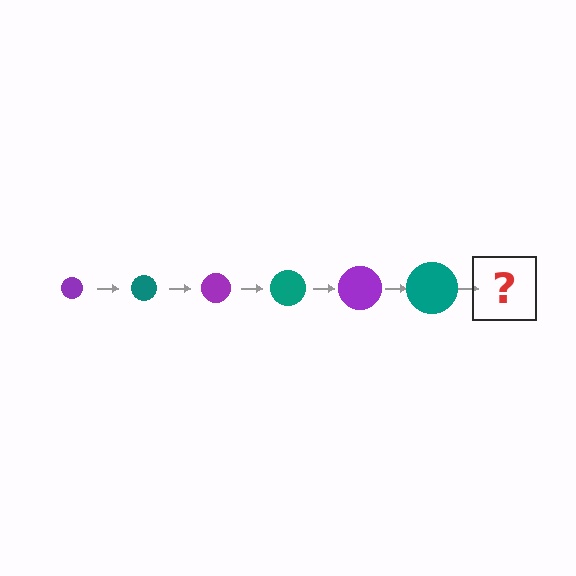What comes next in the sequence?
The next element should be a purple circle, larger than the previous one.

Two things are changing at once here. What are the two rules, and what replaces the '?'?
The two rules are that the circle grows larger each step and the color cycles through purple and teal. The '?' should be a purple circle, larger than the previous one.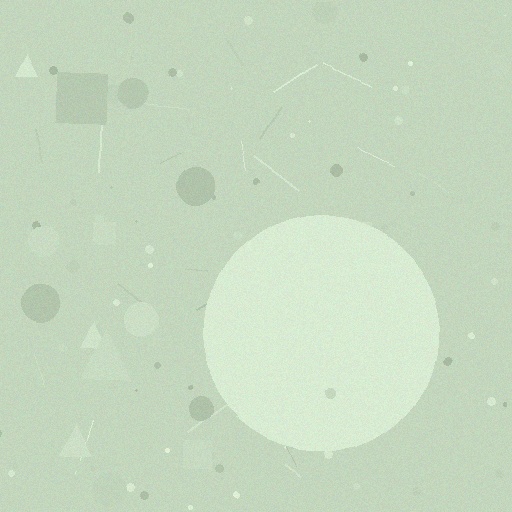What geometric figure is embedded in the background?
A circle is embedded in the background.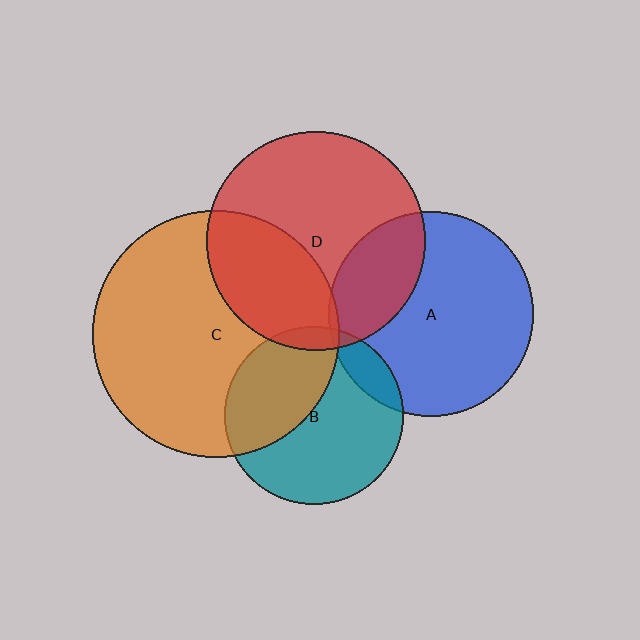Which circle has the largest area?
Circle C (orange).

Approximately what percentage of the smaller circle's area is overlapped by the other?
Approximately 10%.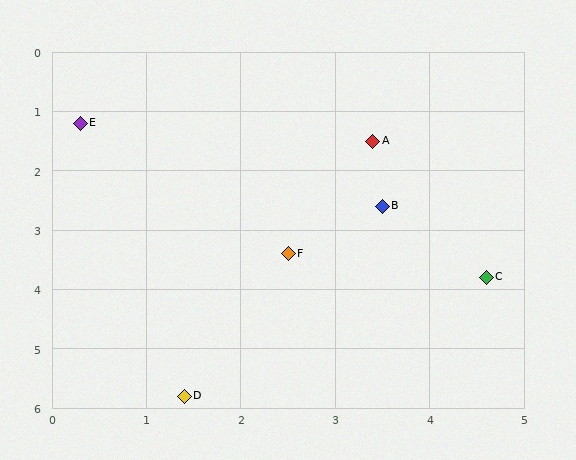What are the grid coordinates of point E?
Point E is at approximately (0.3, 1.2).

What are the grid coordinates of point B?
Point B is at approximately (3.5, 2.6).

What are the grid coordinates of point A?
Point A is at approximately (3.4, 1.5).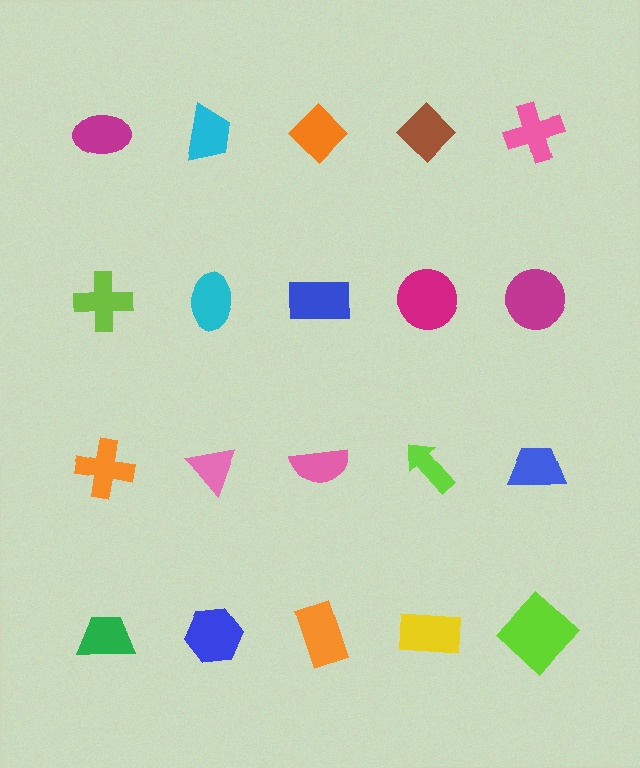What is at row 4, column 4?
A yellow rectangle.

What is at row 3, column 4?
A lime arrow.